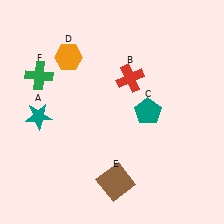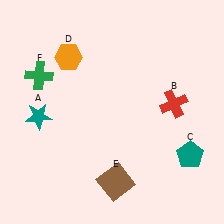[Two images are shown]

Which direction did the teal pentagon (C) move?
The teal pentagon (C) moved down.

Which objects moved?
The objects that moved are: the red cross (B), the teal pentagon (C).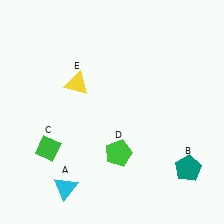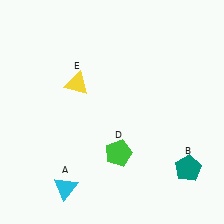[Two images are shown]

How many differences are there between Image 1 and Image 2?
There is 1 difference between the two images.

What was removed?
The green diamond (C) was removed in Image 2.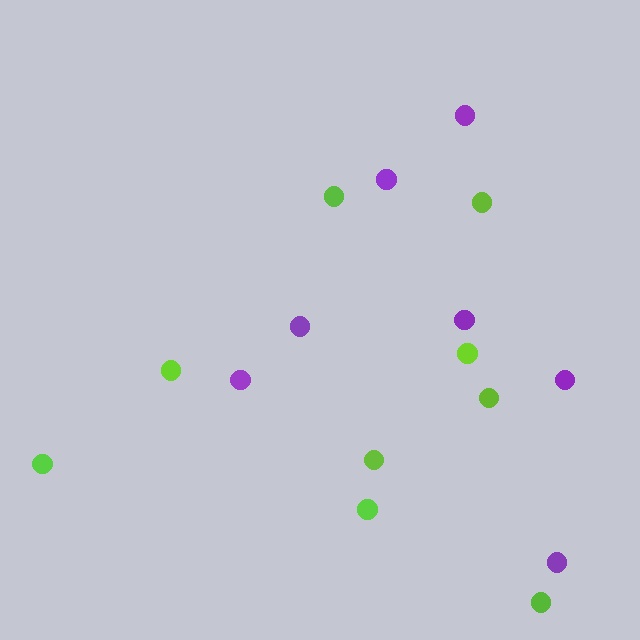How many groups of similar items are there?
There are 2 groups: one group of lime circles (9) and one group of purple circles (7).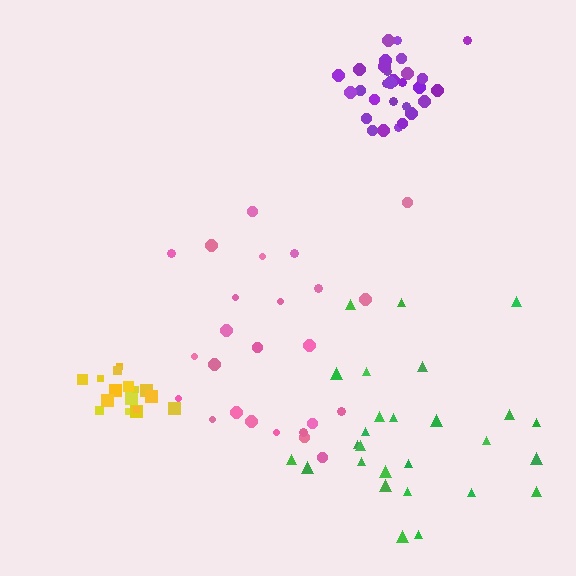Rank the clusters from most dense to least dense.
purple, yellow, green, pink.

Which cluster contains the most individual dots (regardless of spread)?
Purple (29).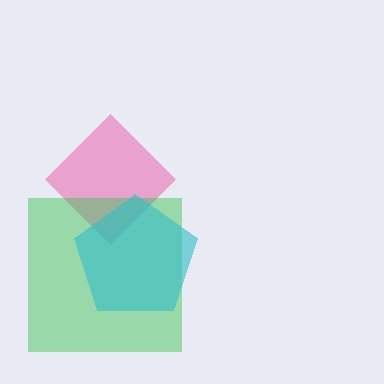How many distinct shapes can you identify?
There are 3 distinct shapes: a pink diamond, a green square, a cyan pentagon.